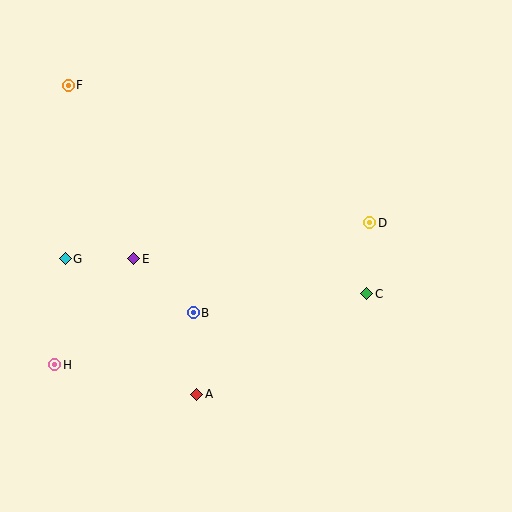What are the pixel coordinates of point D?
Point D is at (370, 223).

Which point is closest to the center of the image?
Point B at (193, 313) is closest to the center.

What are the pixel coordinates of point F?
Point F is at (68, 85).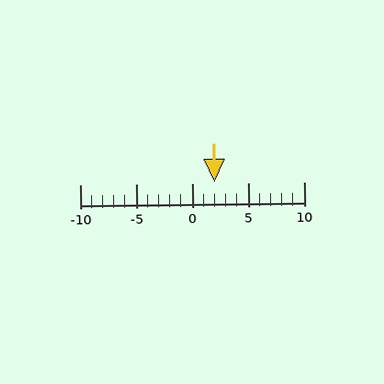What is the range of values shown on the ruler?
The ruler shows values from -10 to 10.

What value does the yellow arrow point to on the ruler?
The yellow arrow points to approximately 2.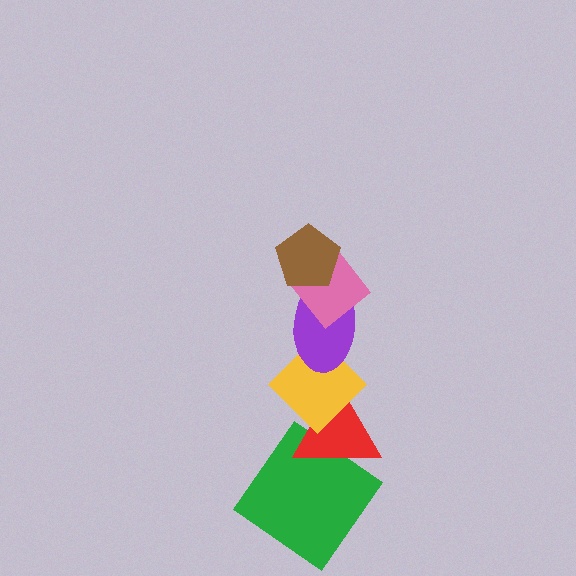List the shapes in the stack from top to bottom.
From top to bottom: the brown pentagon, the pink diamond, the purple ellipse, the yellow diamond, the red triangle, the green diamond.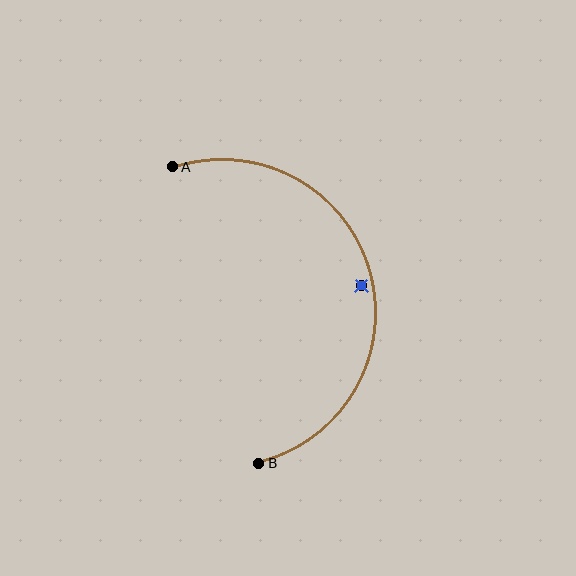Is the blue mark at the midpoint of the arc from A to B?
No — the blue mark does not lie on the arc at all. It sits slightly inside the curve.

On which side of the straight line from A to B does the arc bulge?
The arc bulges to the right of the straight line connecting A and B.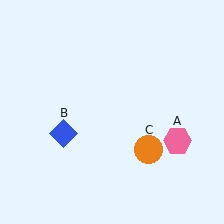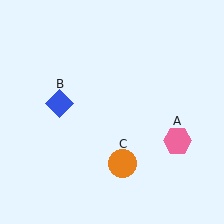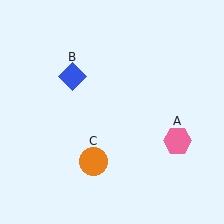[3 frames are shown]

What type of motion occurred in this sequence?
The blue diamond (object B), orange circle (object C) rotated clockwise around the center of the scene.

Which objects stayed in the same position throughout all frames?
Pink hexagon (object A) remained stationary.